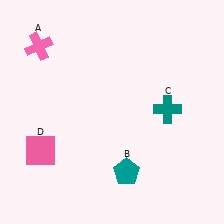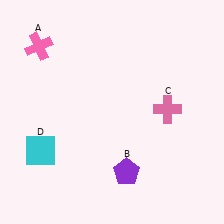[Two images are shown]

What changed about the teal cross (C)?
In Image 1, C is teal. In Image 2, it changed to pink.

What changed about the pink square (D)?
In Image 1, D is pink. In Image 2, it changed to cyan.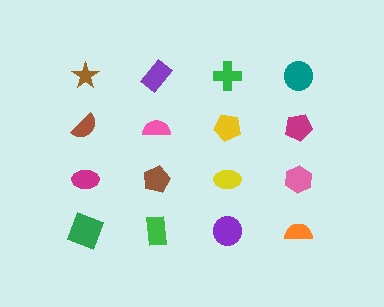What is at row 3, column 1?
A magenta ellipse.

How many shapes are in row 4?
4 shapes.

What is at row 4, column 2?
A green rectangle.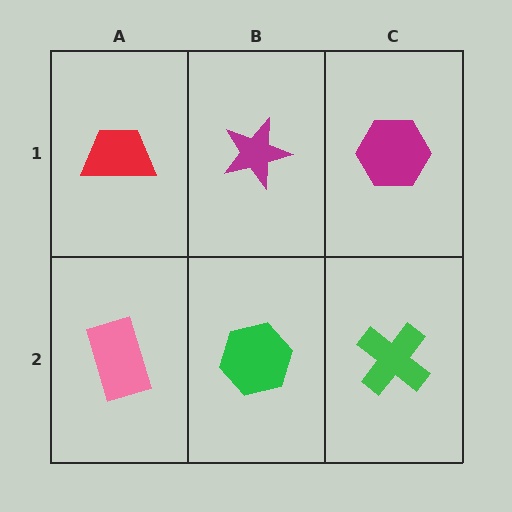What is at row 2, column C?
A green cross.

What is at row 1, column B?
A magenta star.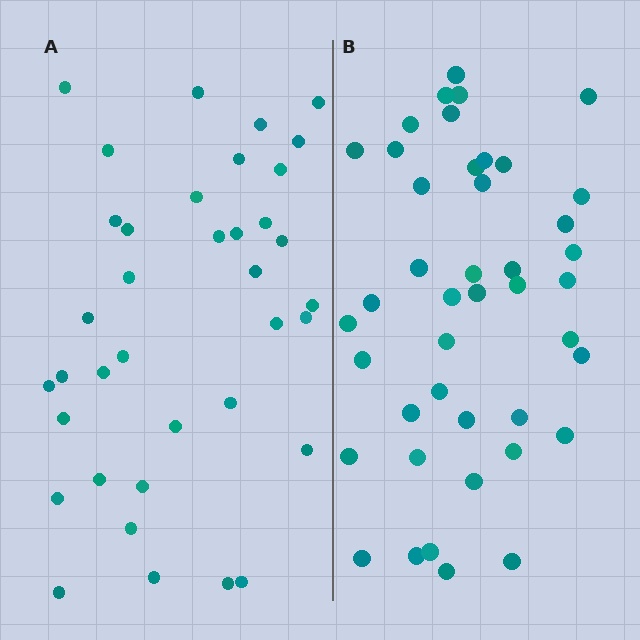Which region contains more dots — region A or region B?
Region B (the right region) has more dots.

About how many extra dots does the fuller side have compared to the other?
Region B has about 6 more dots than region A.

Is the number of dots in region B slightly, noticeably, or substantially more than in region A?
Region B has only slightly more — the two regions are fairly close. The ratio is roughly 1.2 to 1.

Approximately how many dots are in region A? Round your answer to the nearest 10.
About 40 dots. (The exact count is 37, which rounds to 40.)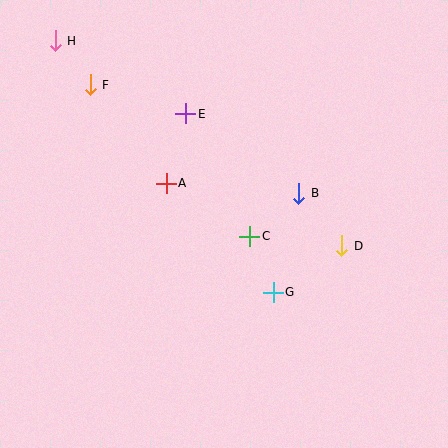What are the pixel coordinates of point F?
Point F is at (90, 85).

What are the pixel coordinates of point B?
Point B is at (299, 193).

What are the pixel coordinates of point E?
Point E is at (186, 114).